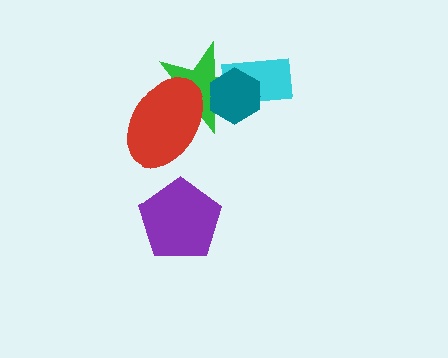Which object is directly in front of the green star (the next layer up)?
The teal hexagon is directly in front of the green star.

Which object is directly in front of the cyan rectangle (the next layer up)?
The green star is directly in front of the cyan rectangle.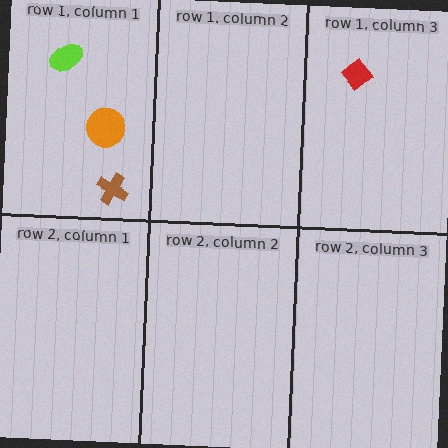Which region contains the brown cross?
The row 1, column 1 region.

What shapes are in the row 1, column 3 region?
The red diamond.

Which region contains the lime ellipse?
The row 1, column 1 region.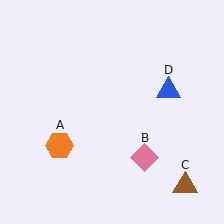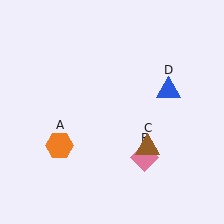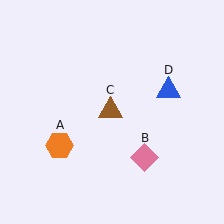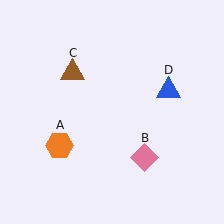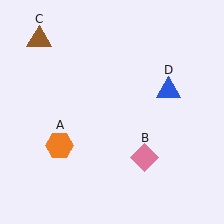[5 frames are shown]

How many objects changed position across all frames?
1 object changed position: brown triangle (object C).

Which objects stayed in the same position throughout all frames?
Orange hexagon (object A) and pink diamond (object B) and blue triangle (object D) remained stationary.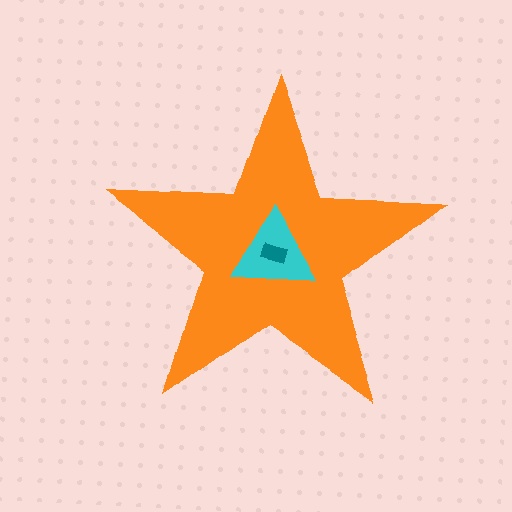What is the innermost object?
The teal rectangle.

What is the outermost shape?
The orange star.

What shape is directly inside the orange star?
The cyan triangle.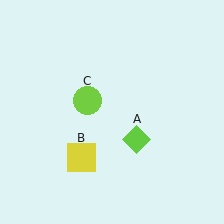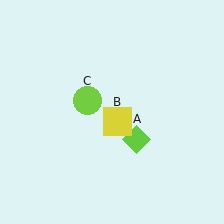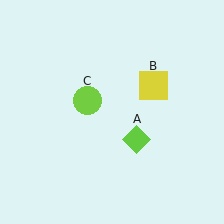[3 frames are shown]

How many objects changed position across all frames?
1 object changed position: yellow square (object B).